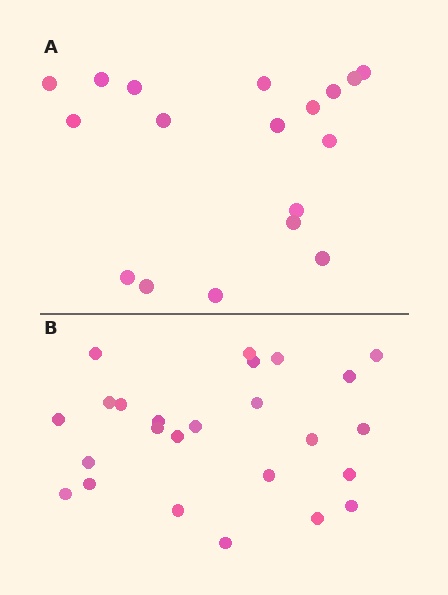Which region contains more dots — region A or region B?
Region B (the bottom region) has more dots.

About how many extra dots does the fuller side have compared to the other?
Region B has roughly 8 or so more dots than region A.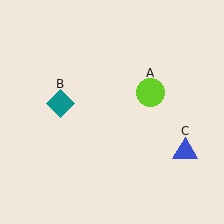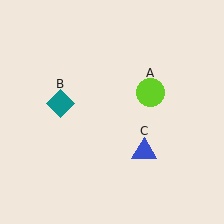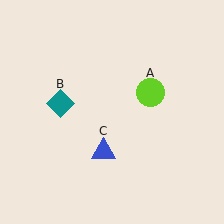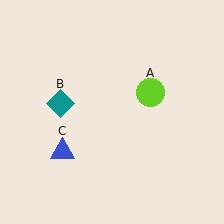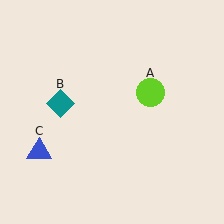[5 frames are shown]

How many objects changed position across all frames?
1 object changed position: blue triangle (object C).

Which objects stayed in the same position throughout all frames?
Lime circle (object A) and teal diamond (object B) remained stationary.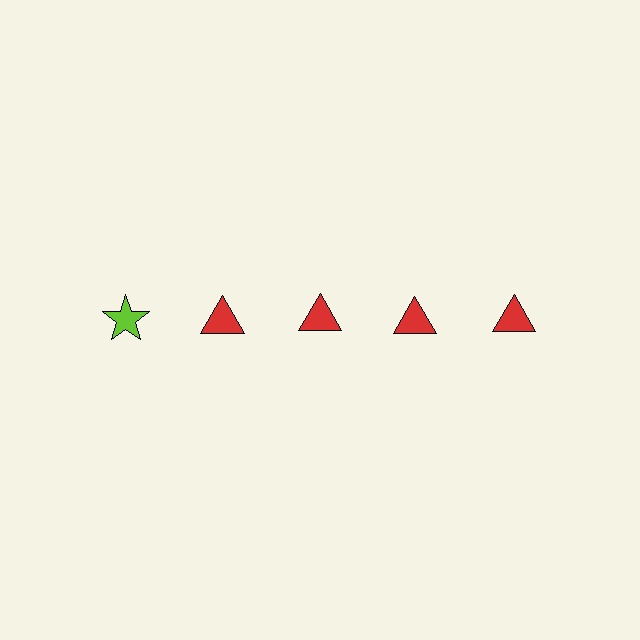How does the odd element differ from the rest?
It differs in both color (lime instead of red) and shape (star instead of triangle).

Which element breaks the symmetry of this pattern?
The lime star in the top row, leftmost column breaks the symmetry. All other shapes are red triangles.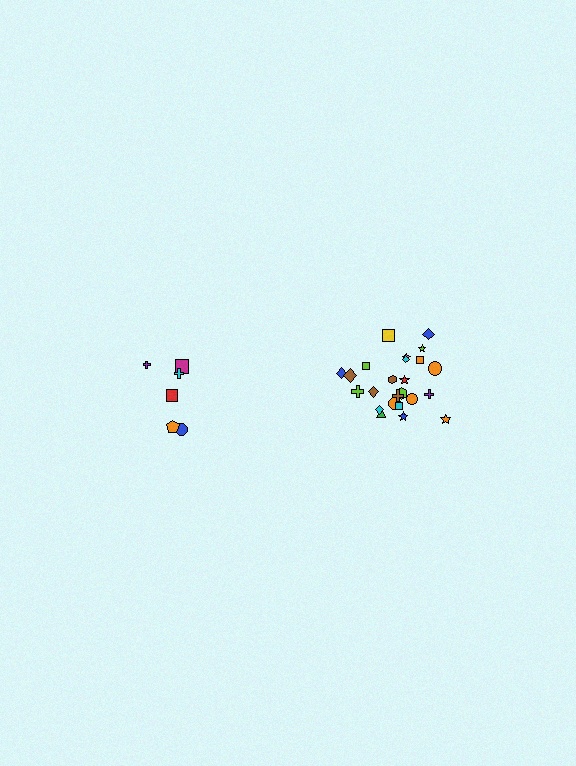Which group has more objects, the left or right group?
The right group.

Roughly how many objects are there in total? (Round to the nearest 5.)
Roughly 30 objects in total.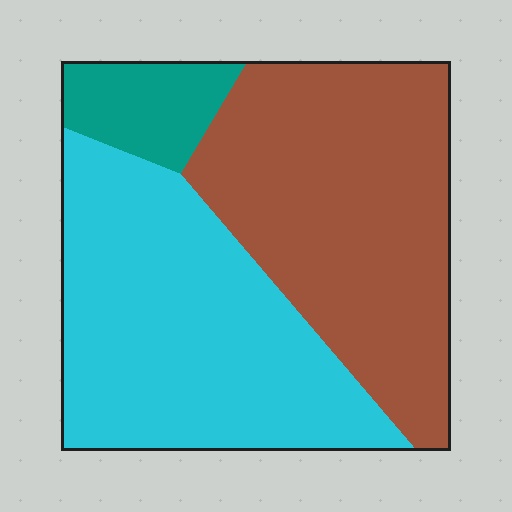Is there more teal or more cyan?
Cyan.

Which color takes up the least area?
Teal, at roughly 10%.